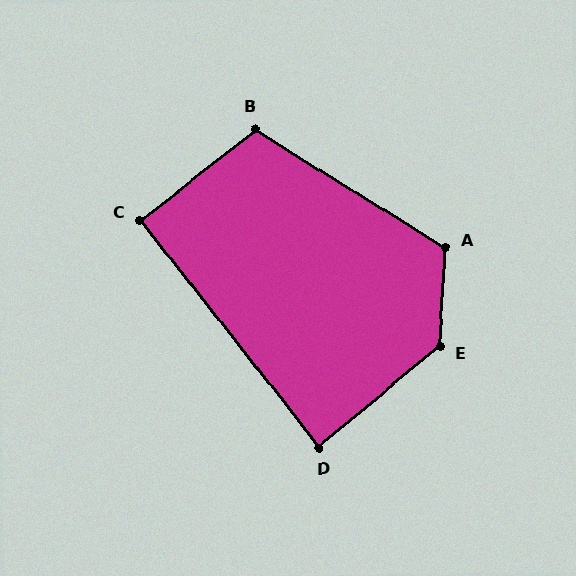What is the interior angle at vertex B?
Approximately 109 degrees (obtuse).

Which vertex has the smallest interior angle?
D, at approximately 88 degrees.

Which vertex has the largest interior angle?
E, at approximately 133 degrees.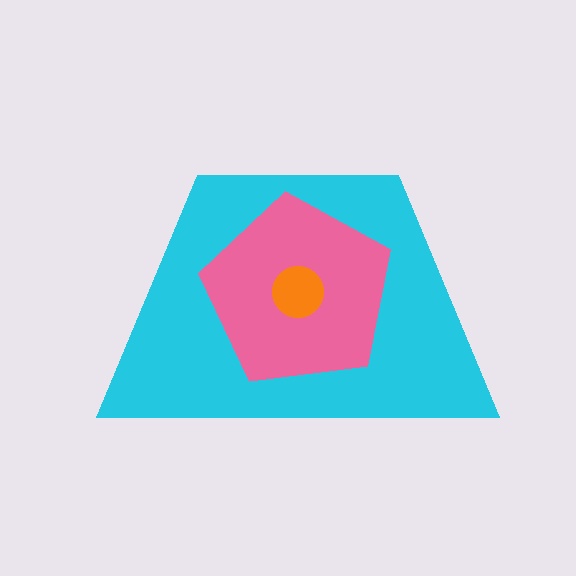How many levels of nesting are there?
3.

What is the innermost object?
The orange circle.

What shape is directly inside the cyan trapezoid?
The pink pentagon.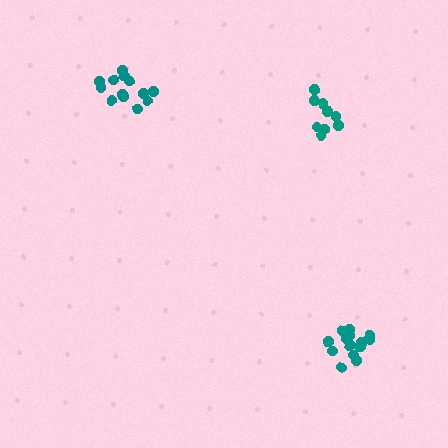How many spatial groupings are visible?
There are 3 spatial groupings.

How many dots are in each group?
Group 1: 9 dots, Group 2: 15 dots, Group 3: 13 dots (37 total).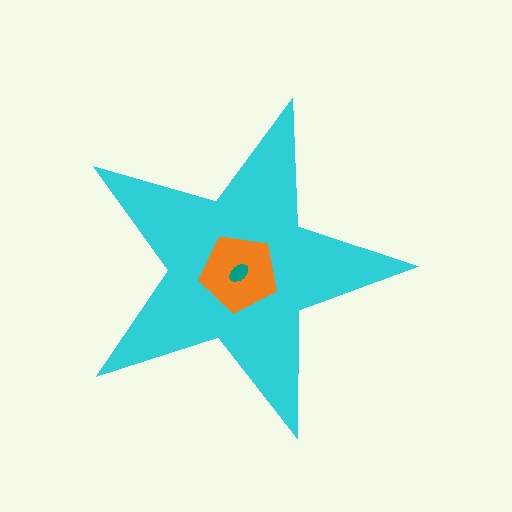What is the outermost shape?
The cyan star.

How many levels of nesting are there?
3.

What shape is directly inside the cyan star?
The orange pentagon.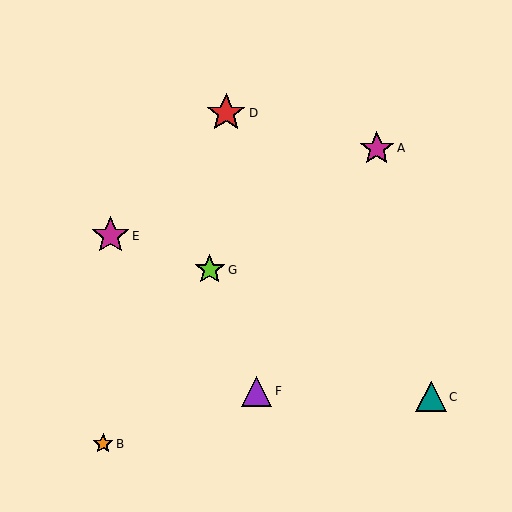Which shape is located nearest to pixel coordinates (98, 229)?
The magenta star (labeled E) at (111, 236) is nearest to that location.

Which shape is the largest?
The red star (labeled D) is the largest.